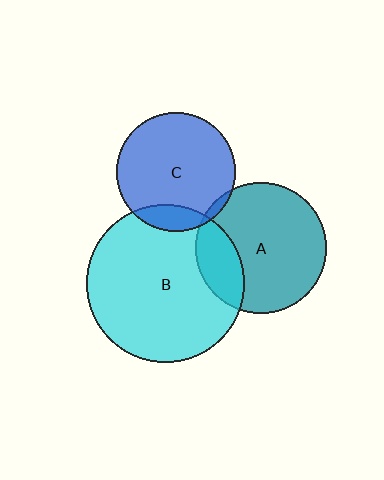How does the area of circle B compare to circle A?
Approximately 1.5 times.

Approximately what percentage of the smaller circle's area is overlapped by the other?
Approximately 20%.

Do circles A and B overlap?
Yes.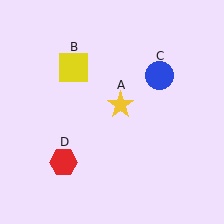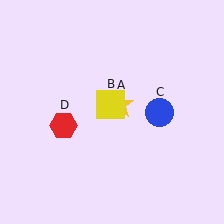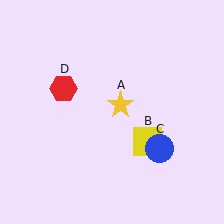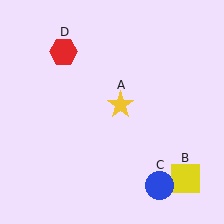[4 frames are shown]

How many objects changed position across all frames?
3 objects changed position: yellow square (object B), blue circle (object C), red hexagon (object D).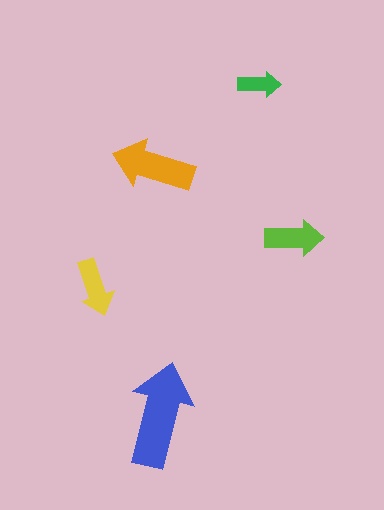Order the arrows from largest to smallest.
the blue one, the orange one, the lime one, the yellow one, the green one.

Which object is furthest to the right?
The lime arrow is rightmost.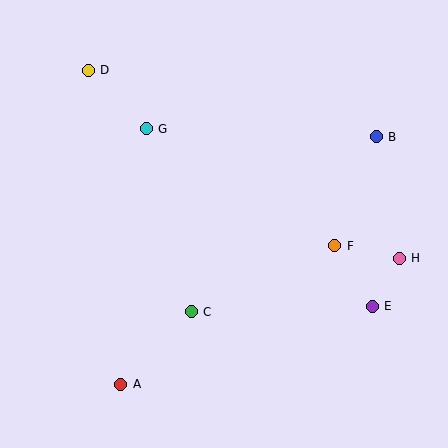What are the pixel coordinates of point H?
Point H is at (399, 258).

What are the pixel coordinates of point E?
Point E is at (372, 306).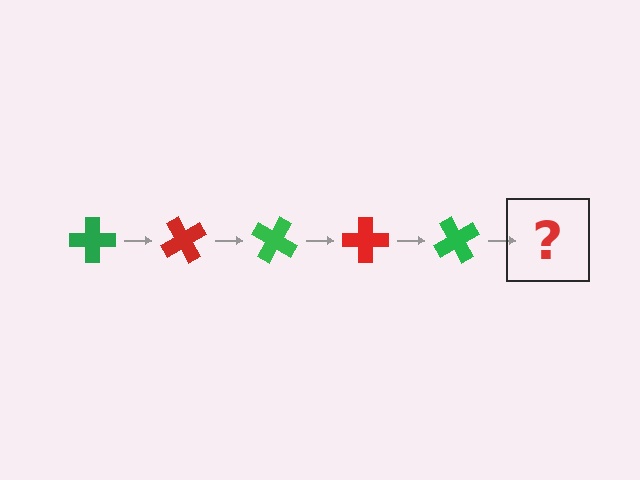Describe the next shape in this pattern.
It should be a red cross, rotated 300 degrees from the start.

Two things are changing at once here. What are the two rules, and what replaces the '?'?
The two rules are that it rotates 60 degrees each step and the color cycles through green and red. The '?' should be a red cross, rotated 300 degrees from the start.